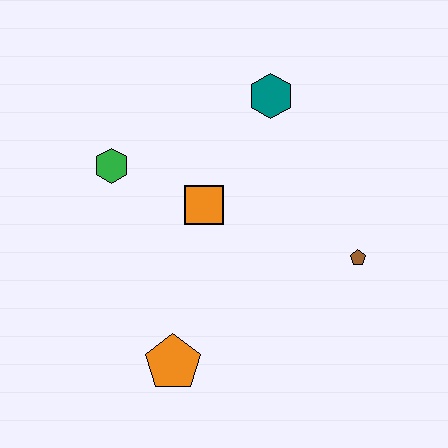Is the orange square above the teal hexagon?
No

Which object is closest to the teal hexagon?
The orange square is closest to the teal hexagon.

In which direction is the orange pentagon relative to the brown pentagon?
The orange pentagon is to the left of the brown pentagon.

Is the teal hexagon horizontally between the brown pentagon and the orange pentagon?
Yes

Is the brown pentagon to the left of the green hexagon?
No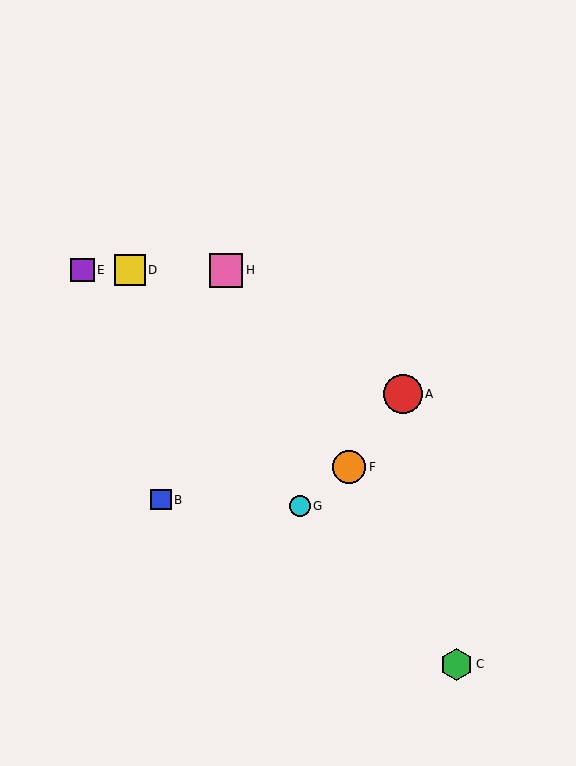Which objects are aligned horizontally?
Objects D, E, H are aligned horizontally.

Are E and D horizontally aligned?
Yes, both are at y≈270.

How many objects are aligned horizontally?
3 objects (D, E, H) are aligned horizontally.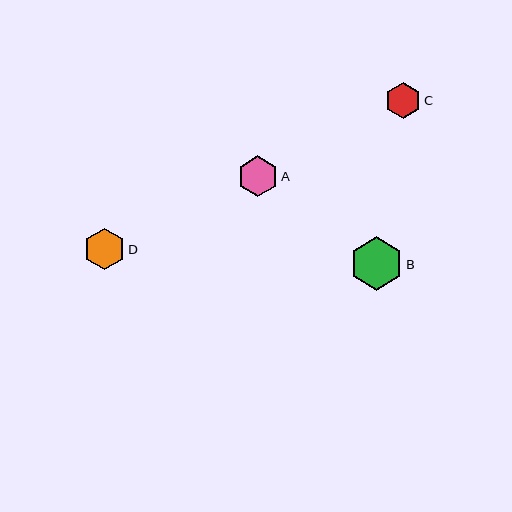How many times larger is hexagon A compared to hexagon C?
Hexagon A is approximately 1.1 times the size of hexagon C.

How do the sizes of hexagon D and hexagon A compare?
Hexagon D and hexagon A are approximately the same size.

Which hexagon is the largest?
Hexagon B is the largest with a size of approximately 53 pixels.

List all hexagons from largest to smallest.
From largest to smallest: B, D, A, C.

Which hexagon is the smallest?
Hexagon C is the smallest with a size of approximately 36 pixels.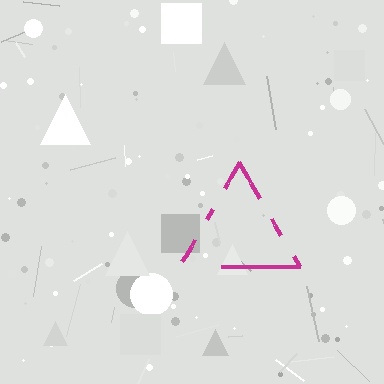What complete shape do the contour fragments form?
The contour fragments form a triangle.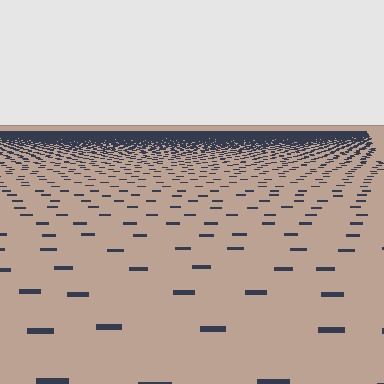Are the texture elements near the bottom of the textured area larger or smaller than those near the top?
Larger. Near the bottom, elements are closer to the viewer and appear at a bigger on-screen size.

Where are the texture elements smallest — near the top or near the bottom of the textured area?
Near the top.